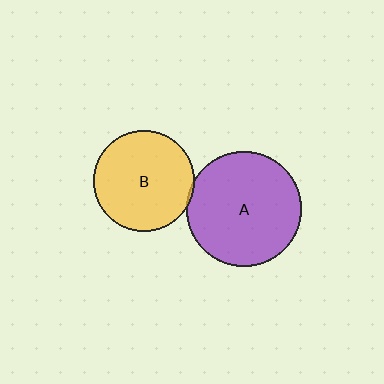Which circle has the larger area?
Circle A (purple).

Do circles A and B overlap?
Yes.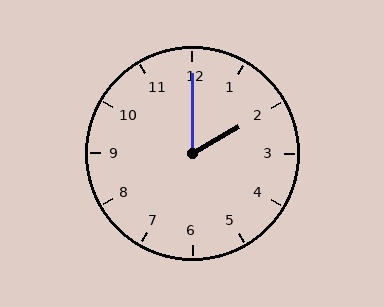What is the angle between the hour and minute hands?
Approximately 60 degrees.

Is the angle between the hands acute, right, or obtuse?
It is acute.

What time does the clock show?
2:00.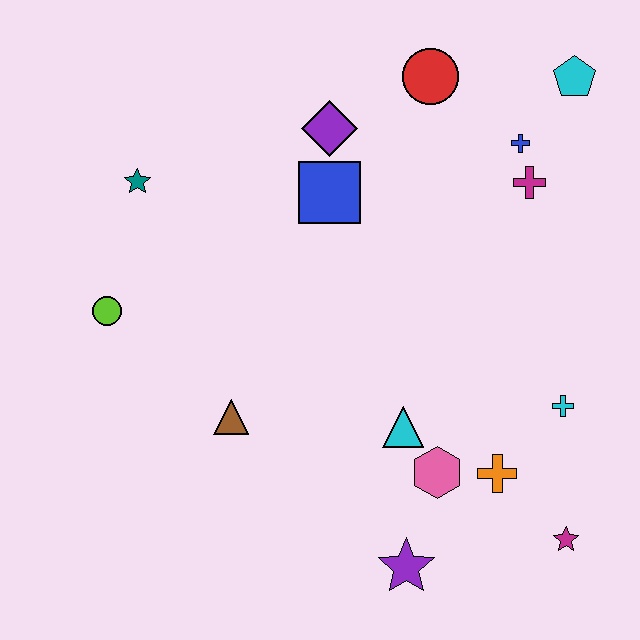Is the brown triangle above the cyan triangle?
Yes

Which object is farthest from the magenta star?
The teal star is farthest from the magenta star.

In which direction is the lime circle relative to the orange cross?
The lime circle is to the left of the orange cross.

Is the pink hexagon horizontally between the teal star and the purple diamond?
No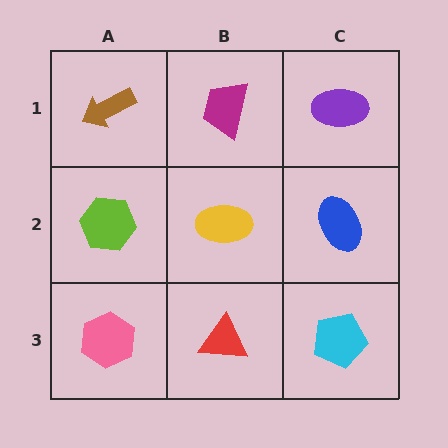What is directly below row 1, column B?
A yellow ellipse.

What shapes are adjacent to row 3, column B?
A yellow ellipse (row 2, column B), a pink hexagon (row 3, column A), a cyan pentagon (row 3, column C).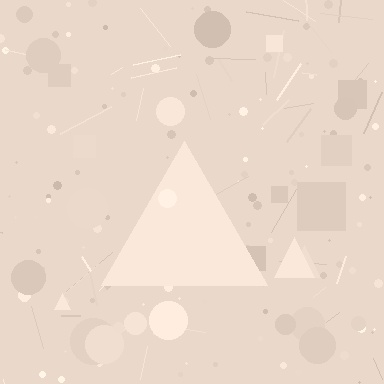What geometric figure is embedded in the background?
A triangle is embedded in the background.